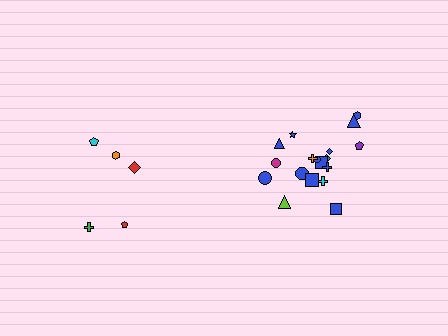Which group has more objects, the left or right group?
The right group.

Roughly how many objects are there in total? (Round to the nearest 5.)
Roughly 25 objects in total.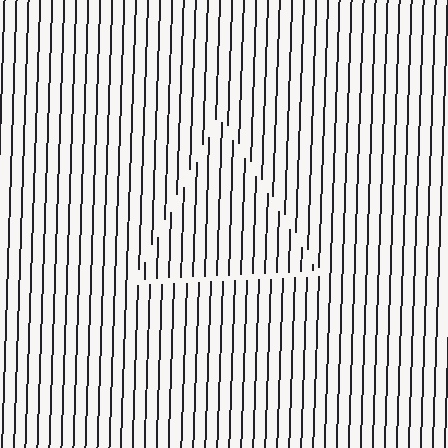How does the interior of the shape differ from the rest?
The interior of the shape contains the same grating, shifted by half a period — the contour is defined by the phase discontinuity where line-ends from the inner and outer gratings abut.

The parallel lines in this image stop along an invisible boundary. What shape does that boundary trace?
An illusory triangle. The interior of the shape contains the same grating, shifted by half a period — the contour is defined by the phase discontinuity where line-ends from the inner and outer gratings abut.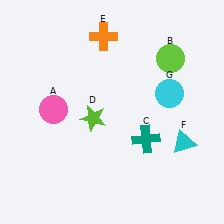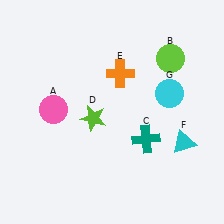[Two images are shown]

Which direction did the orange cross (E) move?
The orange cross (E) moved down.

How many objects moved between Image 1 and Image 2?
1 object moved between the two images.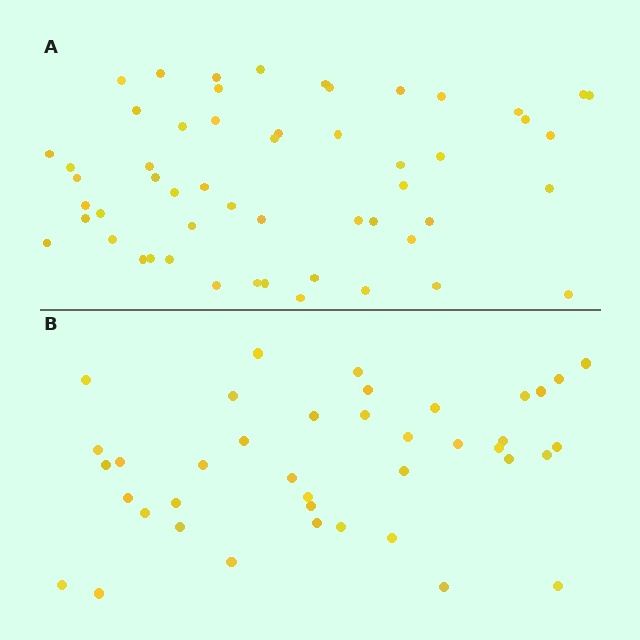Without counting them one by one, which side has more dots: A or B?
Region A (the top region) has more dots.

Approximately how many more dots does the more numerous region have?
Region A has approximately 15 more dots than region B.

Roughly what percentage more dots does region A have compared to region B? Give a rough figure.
About 35% more.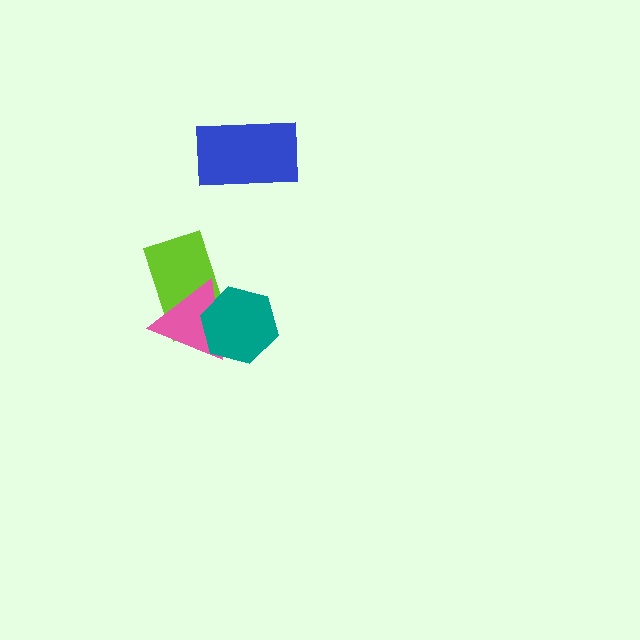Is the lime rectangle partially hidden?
Yes, it is partially covered by another shape.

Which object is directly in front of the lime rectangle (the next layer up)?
The pink triangle is directly in front of the lime rectangle.